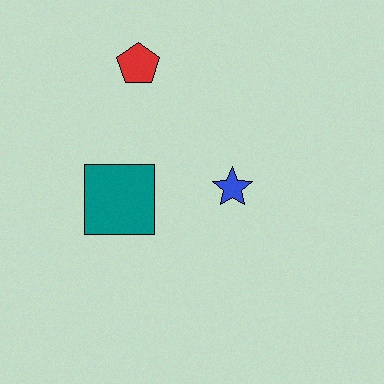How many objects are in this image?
There are 3 objects.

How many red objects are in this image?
There is 1 red object.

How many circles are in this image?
There are no circles.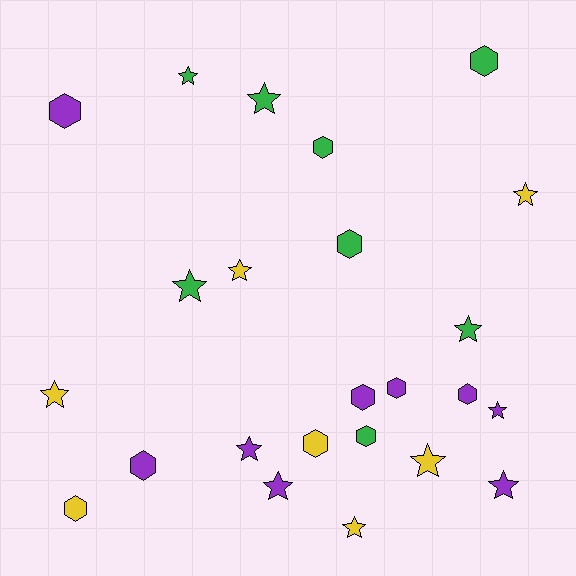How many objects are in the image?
There are 24 objects.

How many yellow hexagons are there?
There are 2 yellow hexagons.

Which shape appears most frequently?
Star, with 13 objects.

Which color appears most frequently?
Purple, with 9 objects.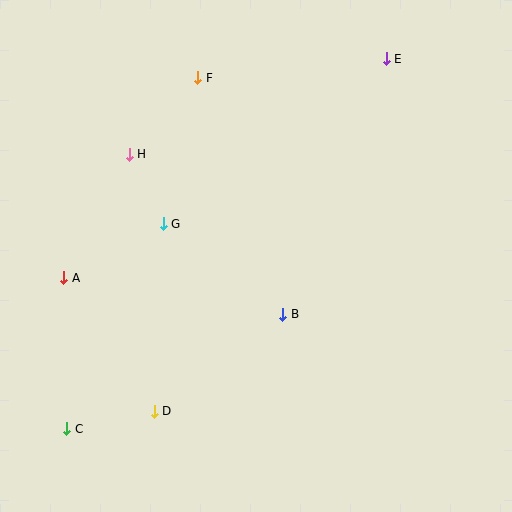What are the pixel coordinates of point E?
Point E is at (386, 59).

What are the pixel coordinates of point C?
Point C is at (67, 429).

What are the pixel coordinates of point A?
Point A is at (64, 278).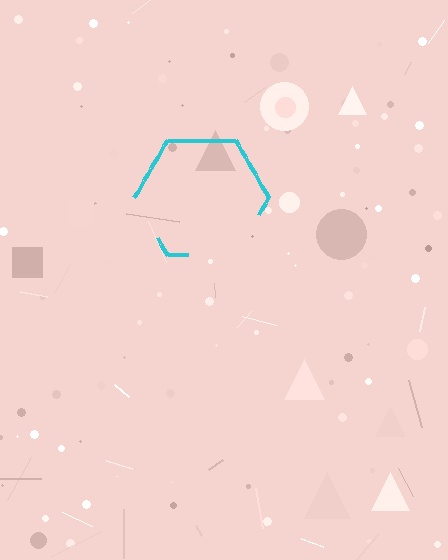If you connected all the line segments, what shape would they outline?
They would outline a hexagon.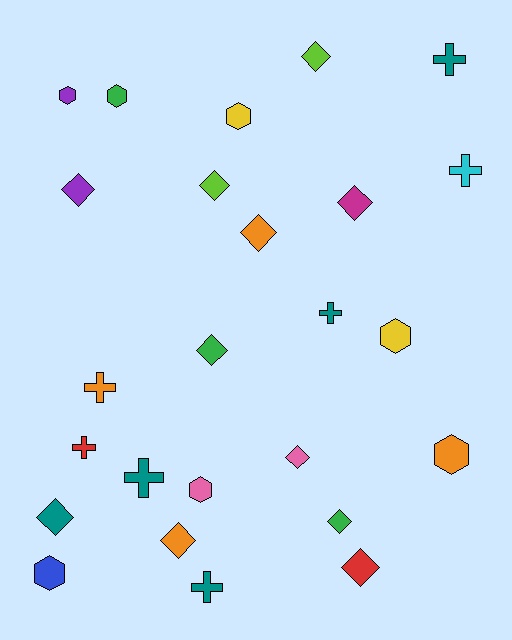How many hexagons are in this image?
There are 7 hexagons.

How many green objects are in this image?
There are 3 green objects.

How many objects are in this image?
There are 25 objects.